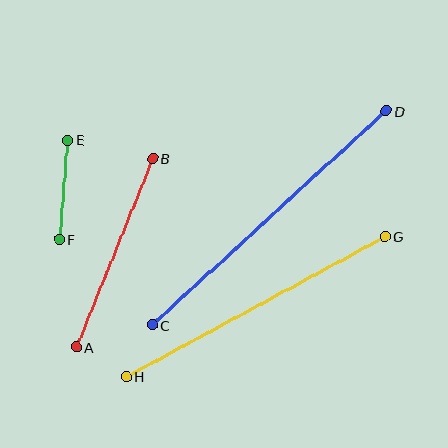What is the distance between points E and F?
The distance is approximately 100 pixels.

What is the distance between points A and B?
The distance is approximately 204 pixels.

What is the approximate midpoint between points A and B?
The midpoint is at approximately (115, 253) pixels.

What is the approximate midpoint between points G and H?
The midpoint is at approximately (256, 306) pixels.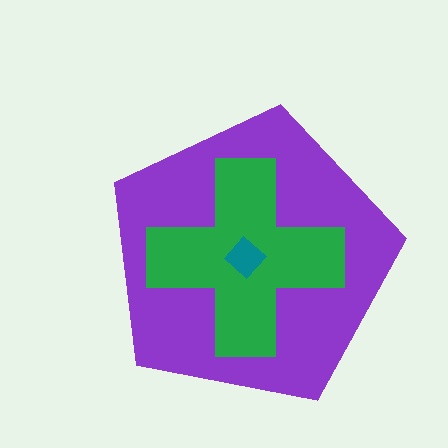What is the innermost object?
The teal diamond.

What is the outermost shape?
The purple pentagon.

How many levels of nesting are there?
3.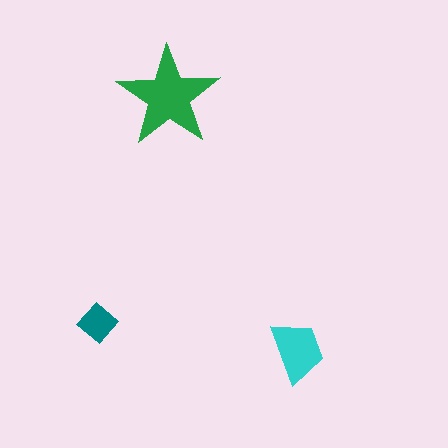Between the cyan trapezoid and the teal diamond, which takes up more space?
The cyan trapezoid.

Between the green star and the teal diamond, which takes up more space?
The green star.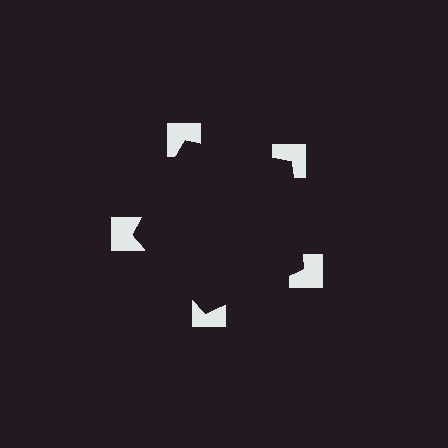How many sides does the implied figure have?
5 sides.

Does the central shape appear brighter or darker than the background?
It typically appears slightly darker than the background, even though no actual brightness change is drawn.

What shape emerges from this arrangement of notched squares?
An illusory pentagon — its edges are inferred from the aligned wedge cuts in the notched squares, not physically drawn.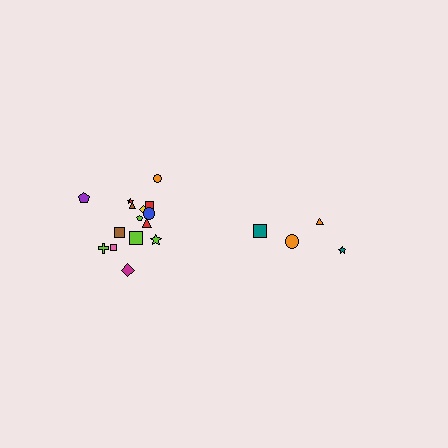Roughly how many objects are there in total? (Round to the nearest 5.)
Roughly 20 objects in total.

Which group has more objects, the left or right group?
The left group.